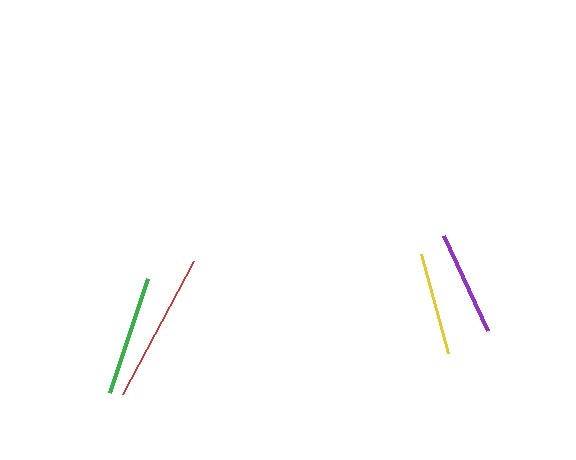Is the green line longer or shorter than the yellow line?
The green line is longer than the yellow line.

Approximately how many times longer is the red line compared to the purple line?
The red line is approximately 1.5 times the length of the purple line.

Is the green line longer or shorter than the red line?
The red line is longer than the green line.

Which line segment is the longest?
The red line is the longest at approximately 151 pixels.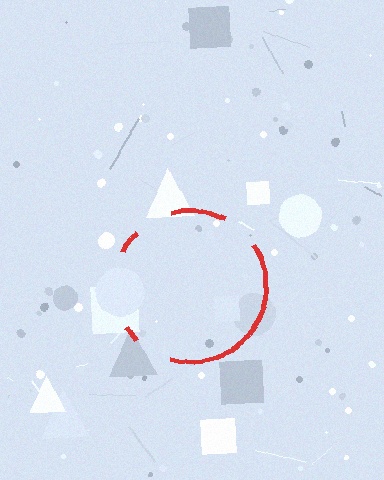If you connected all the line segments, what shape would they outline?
They would outline a circle.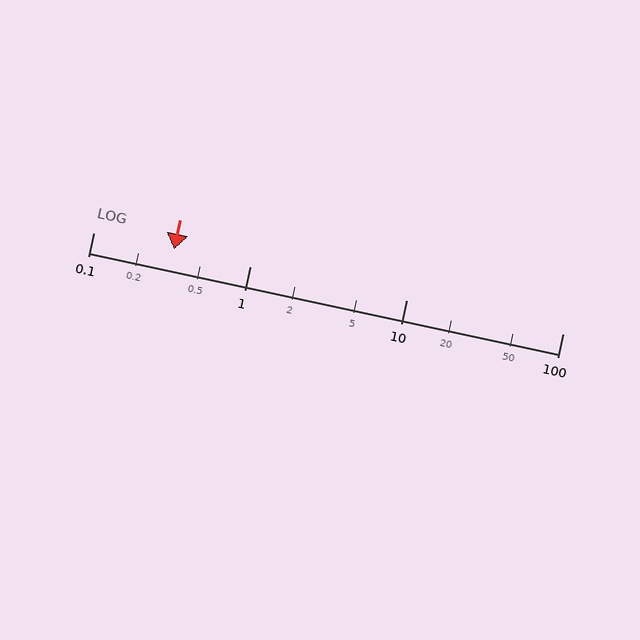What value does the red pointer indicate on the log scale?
The pointer indicates approximately 0.33.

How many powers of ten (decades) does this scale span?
The scale spans 3 decades, from 0.1 to 100.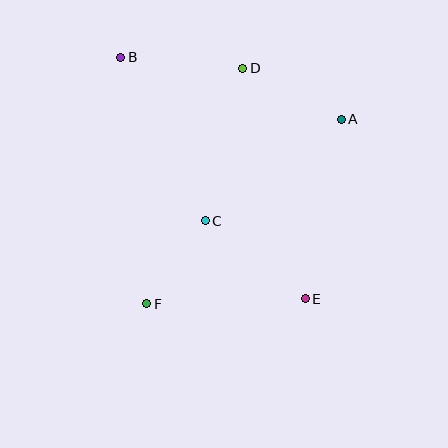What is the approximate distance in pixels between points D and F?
The distance between D and F is approximately 254 pixels.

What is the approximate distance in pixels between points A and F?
The distance between A and F is approximately 268 pixels.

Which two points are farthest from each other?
Points B and E are farthest from each other.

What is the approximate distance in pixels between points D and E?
The distance between D and E is approximately 239 pixels.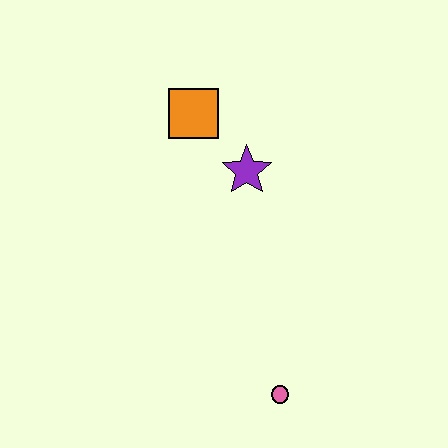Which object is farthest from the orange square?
The pink circle is farthest from the orange square.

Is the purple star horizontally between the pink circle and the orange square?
Yes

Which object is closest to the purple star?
The orange square is closest to the purple star.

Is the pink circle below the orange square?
Yes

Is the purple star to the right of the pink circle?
No